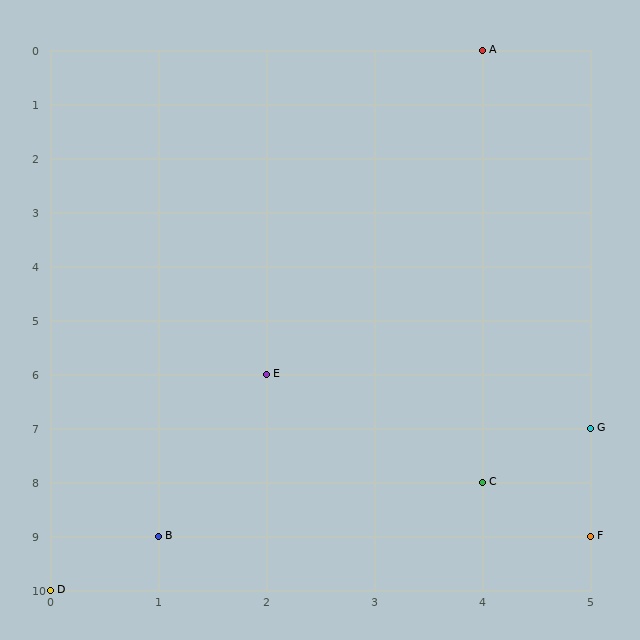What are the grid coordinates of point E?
Point E is at grid coordinates (2, 6).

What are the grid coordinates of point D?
Point D is at grid coordinates (0, 10).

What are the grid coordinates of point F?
Point F is at grid coordinates (5, 9).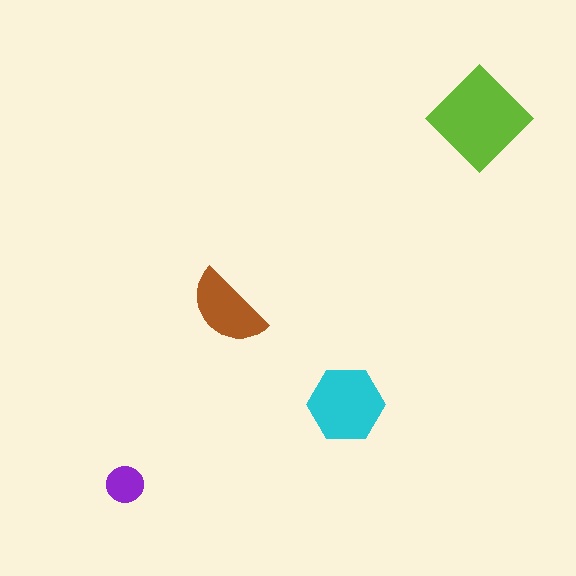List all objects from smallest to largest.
The purple circle, the brown semicircle, the cyan hexagon, the lime diamond.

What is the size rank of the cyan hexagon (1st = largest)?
2nd.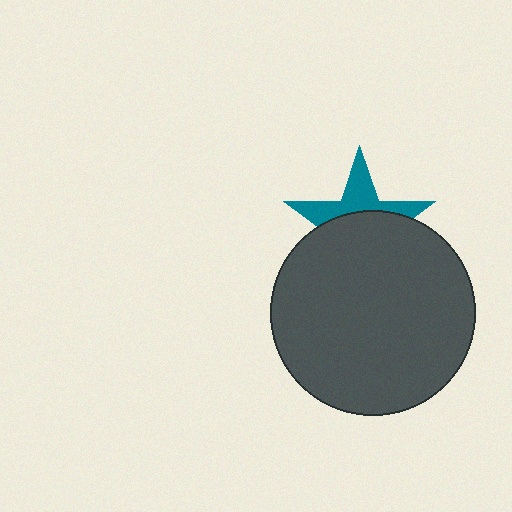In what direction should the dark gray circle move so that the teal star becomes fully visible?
The dark gray circle should move down. That is the shortest direction to clear the overlap and leave the teal star fully visible.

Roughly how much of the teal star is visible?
A small part of it is visible (roughly 39%).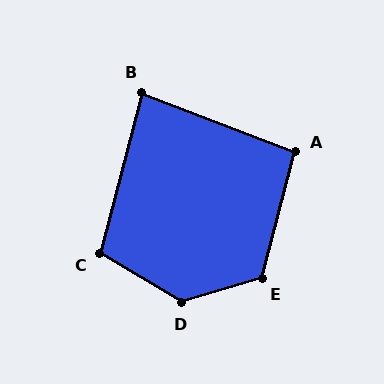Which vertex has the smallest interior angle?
B, at approximately 84 degrees.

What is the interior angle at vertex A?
Approximately 96 degrees (obtuse).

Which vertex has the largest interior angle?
D, at approximately 132 degrees.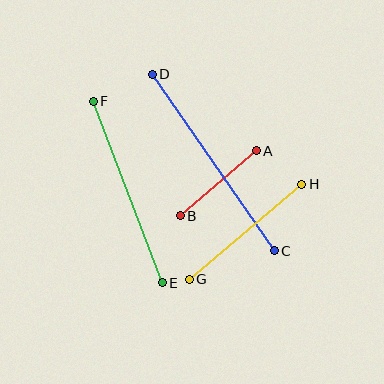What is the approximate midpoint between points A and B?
The midpoint is at approximately (218, 183) pixels.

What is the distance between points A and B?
The distance is approximately 100 pixels.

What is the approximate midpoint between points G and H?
The midpoint is at approximately (245, 232) pixels.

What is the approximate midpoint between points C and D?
The midpoint is at approximately (213, 163) pixels.